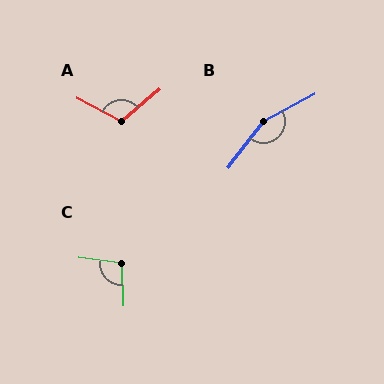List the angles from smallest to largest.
C (99°), A (112°), B (157°).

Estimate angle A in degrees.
Approximately 112 degrees.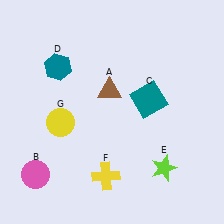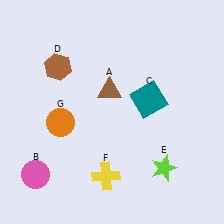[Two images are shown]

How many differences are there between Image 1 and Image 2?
There are 2 differences between the two images.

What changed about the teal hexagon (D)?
In Image 1, D is teal. In Image 2, it changed to brown.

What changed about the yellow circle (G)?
In Image 1, G is yellow. In Image 2, it changed to orange.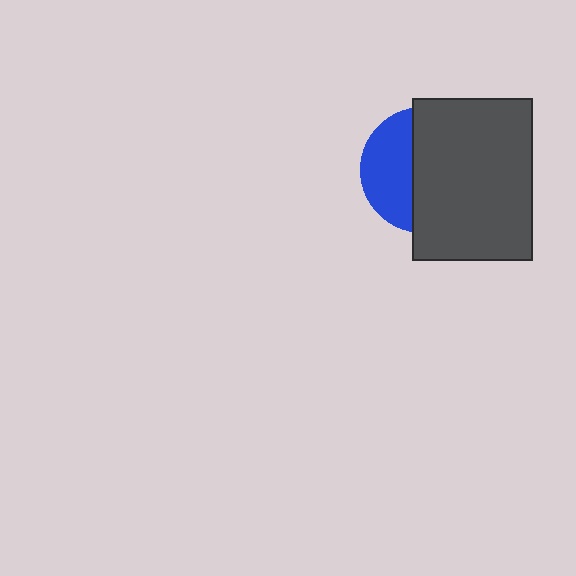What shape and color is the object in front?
The object in front is a dark gray rectangle.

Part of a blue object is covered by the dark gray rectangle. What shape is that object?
It is a circle.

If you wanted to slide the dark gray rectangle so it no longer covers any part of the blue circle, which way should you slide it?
Slide it right — that is the most direct way to separate the two shapes.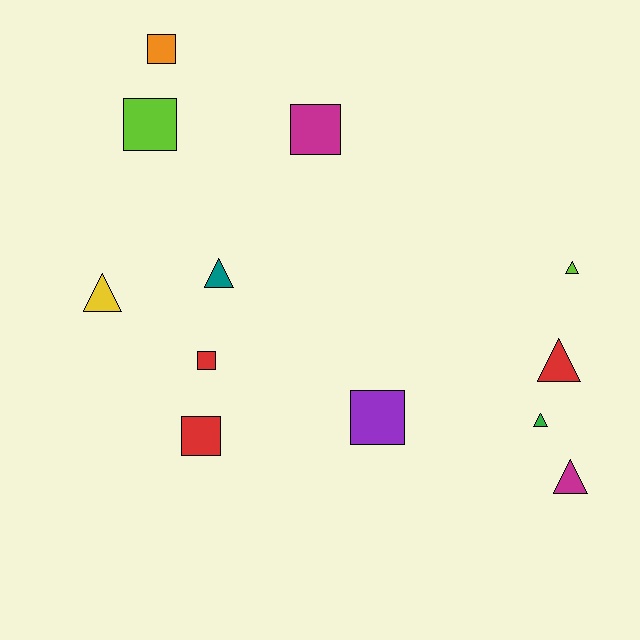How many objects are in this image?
There are 12 objects.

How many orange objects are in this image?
There is 1 orange object.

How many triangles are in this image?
There are 6 triangles.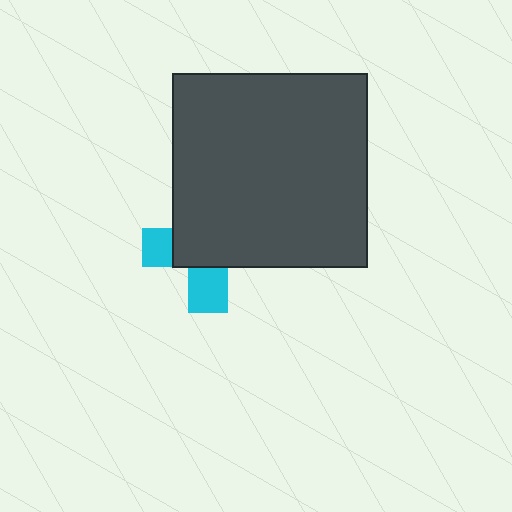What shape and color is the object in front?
The object in front is a dark gray square.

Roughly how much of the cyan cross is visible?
A small part of it is visible (roughly 34%).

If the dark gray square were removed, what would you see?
You would see the complete cyan cross.